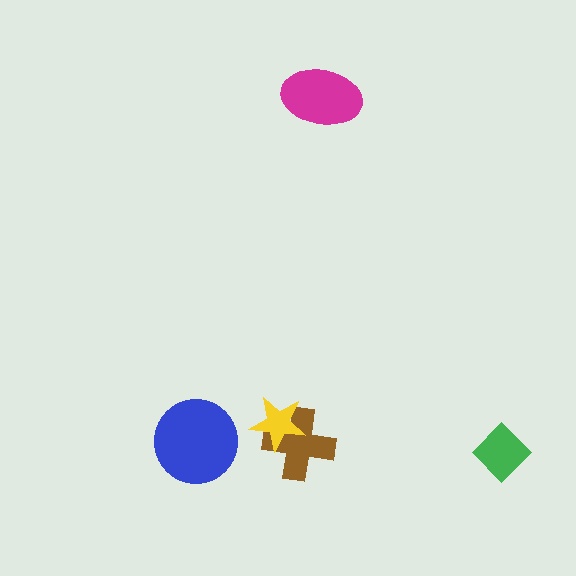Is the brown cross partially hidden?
Yes, it is partially covered by another shape.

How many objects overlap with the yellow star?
1 object overlaps with the yellow star.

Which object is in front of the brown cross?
The yellow star is in front of the brown cross.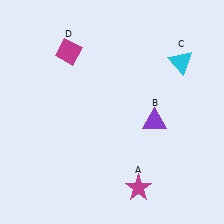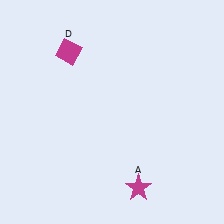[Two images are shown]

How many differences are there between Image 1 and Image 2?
There are 2 differences between the two images.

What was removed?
The purple triangle (B), the cyan triangle (C) were removed in Image 2.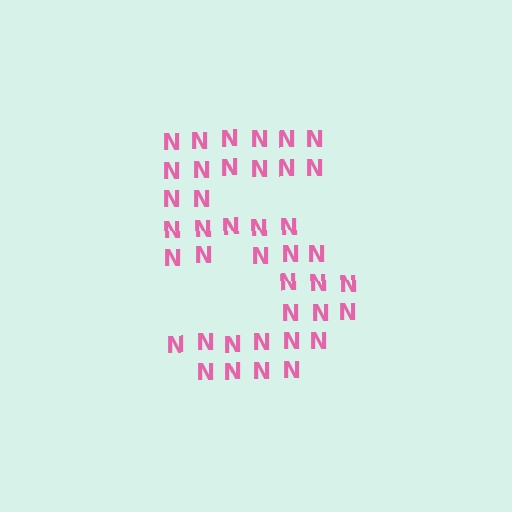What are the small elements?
The small elements are letter N's.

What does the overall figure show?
The overall figure shows the digit 5.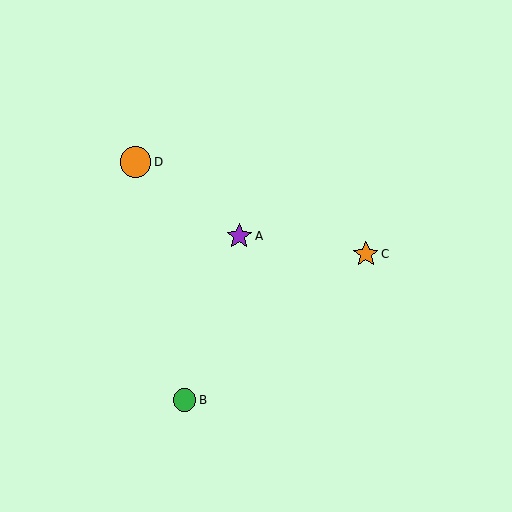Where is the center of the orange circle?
The center of the orange circle is at (136, 162).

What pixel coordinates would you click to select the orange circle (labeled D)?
Click at (136, 162) to select the orange circle D.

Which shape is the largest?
The orange circle (labeled D) is the largest.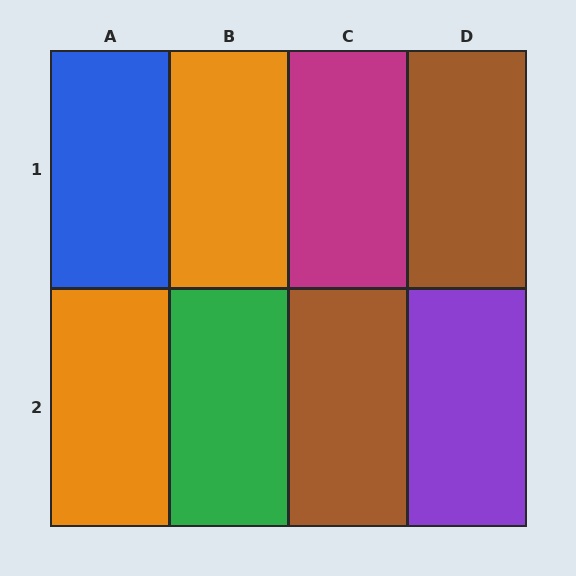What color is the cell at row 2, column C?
Brown.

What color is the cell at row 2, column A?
Orange.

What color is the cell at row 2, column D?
Purple.